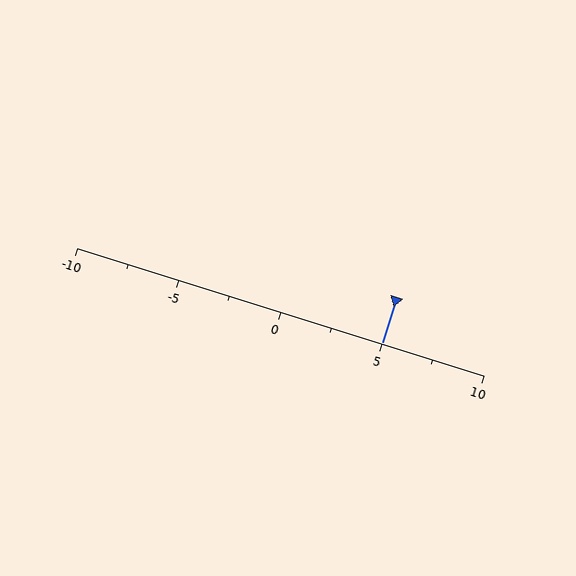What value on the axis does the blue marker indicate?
The marker indicates approximately 5.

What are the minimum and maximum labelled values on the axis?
The axis runs from -10 to 10.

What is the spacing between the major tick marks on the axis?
The major ticks are spaced 5 apart.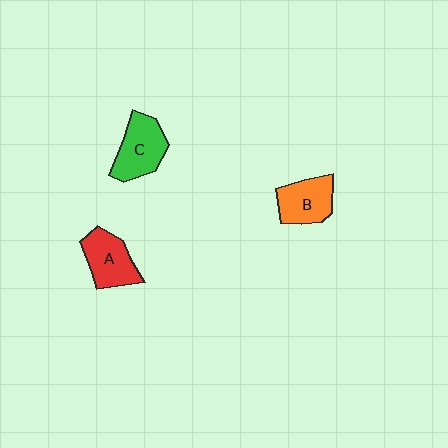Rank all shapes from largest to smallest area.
From largest to smallest: C (green), A (red), B (orange).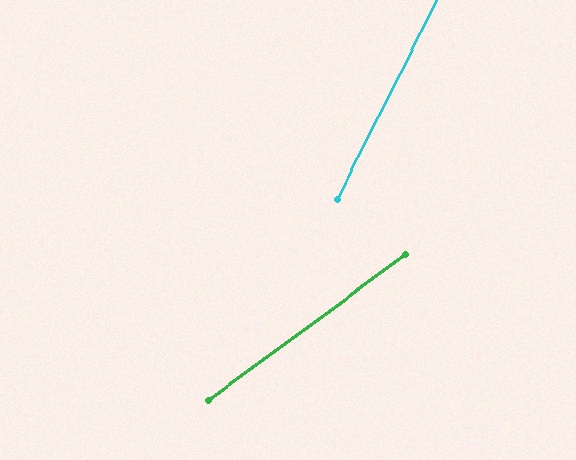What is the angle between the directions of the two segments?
Approximately 27 degrees.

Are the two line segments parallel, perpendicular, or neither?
Neither parallel nor perpendicular — they differ by about 27°.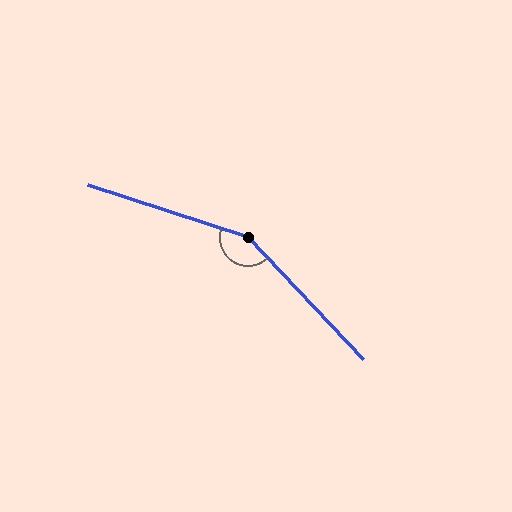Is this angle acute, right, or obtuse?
It is obtuse.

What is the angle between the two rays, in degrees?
Approximately 151 degrees.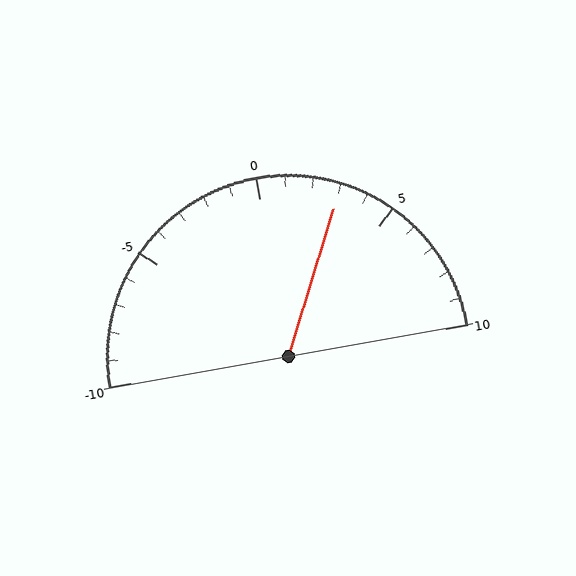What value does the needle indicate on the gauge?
The needle indicates approximately 3.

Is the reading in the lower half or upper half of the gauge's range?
The reading is in the upper half of the range (-10 to 10).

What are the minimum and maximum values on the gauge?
The gauge ranges from -10 to 10.